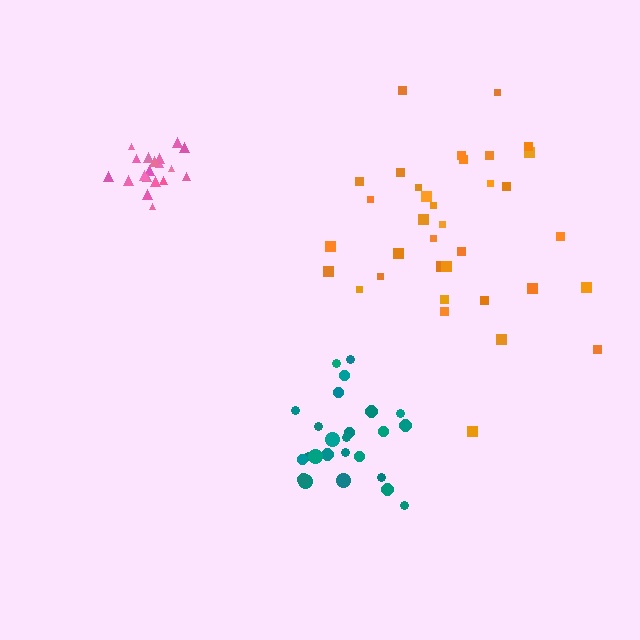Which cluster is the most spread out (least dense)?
Orange.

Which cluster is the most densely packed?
Pink.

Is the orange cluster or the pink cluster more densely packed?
Pink.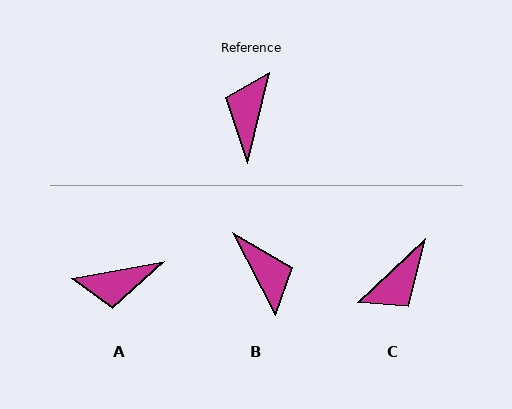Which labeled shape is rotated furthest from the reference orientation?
C, about 147 degrees away.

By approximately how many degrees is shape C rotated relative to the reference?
Approximately 147 degrees counter-clockwise.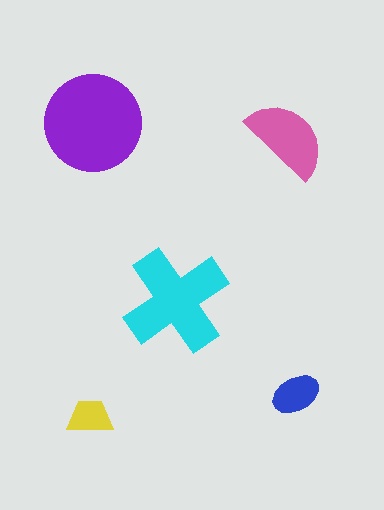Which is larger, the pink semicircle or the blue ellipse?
The pink semicircle.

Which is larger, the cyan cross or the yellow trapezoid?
The cyan cross.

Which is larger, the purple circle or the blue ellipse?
The purple circle.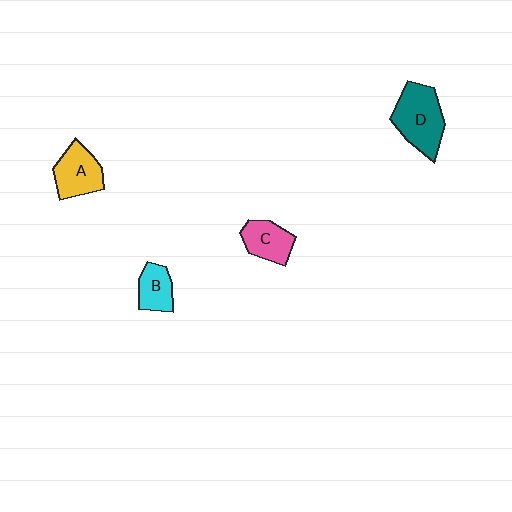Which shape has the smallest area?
Shape B (cyan).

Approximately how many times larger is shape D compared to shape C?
Approximately 1.6 times.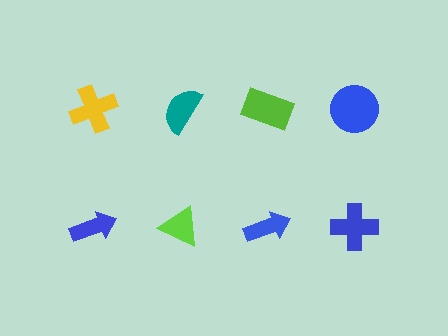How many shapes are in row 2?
4 shapes.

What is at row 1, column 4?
A blue circle.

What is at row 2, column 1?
A blue arrow.